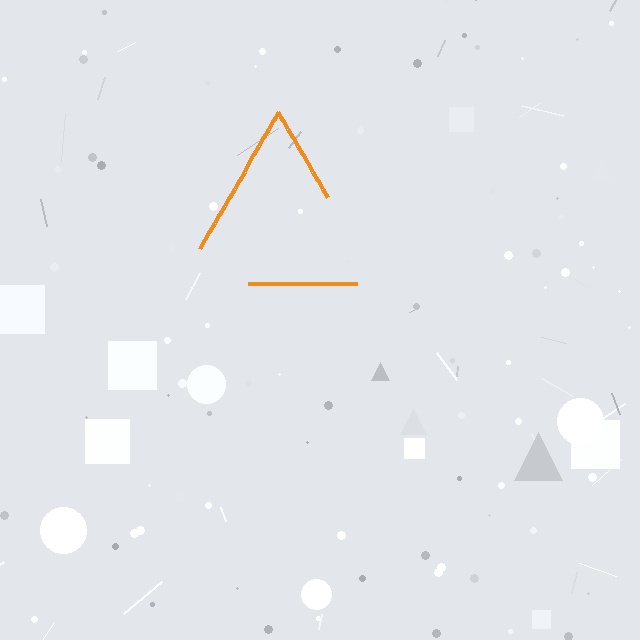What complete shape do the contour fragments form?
The contour fragments form a triangle.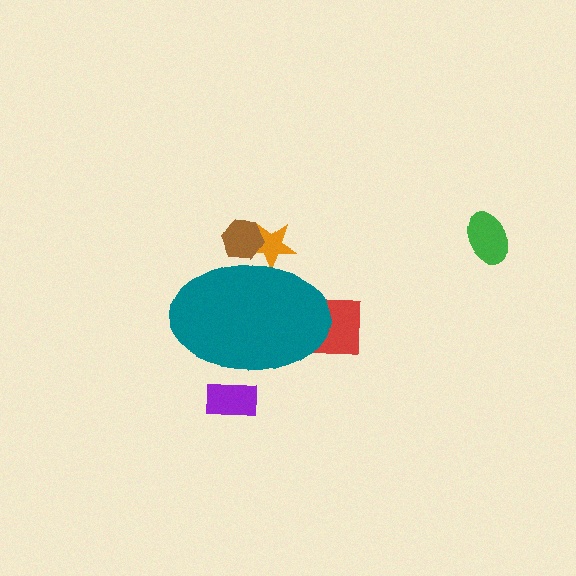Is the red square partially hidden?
Yes, the red square is partially hidden behind the teal ellipse.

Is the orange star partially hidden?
Yes, the orange star is partially hidden behind the teal ellipse.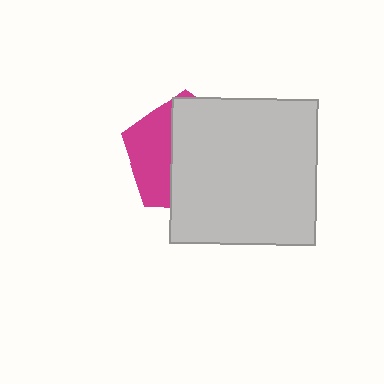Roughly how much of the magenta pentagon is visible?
A small part of it is visible (roughly 36%).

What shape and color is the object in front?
The object in front is a light gray square.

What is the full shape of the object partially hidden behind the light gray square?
The partially hidden object is a magenta pentagon.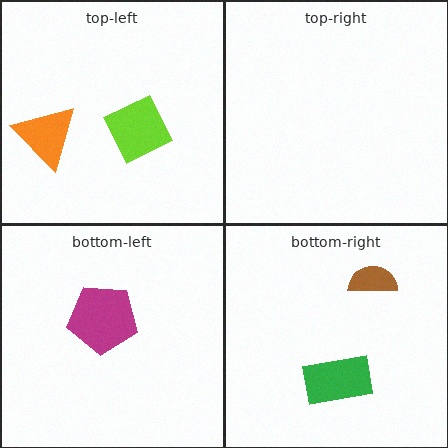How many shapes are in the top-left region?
2.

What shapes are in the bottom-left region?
The magenta pentagon.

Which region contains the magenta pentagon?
The bottom-left region.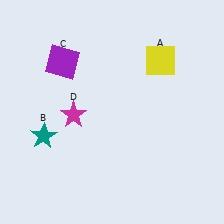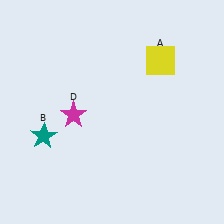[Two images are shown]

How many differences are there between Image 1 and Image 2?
There is 1 difference between the two images.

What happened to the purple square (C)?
The purple square (C) was removed in Image 2. It was in the top-left area of Image 1.